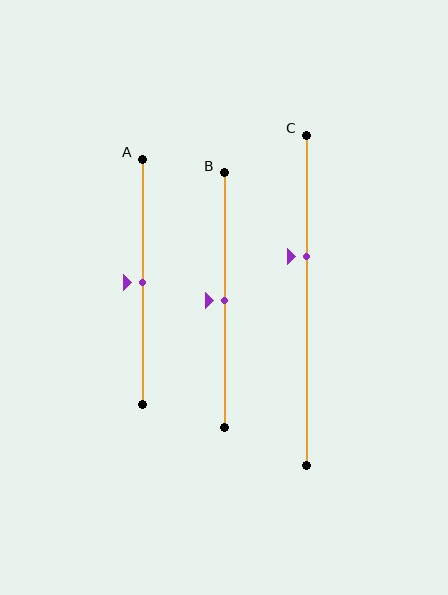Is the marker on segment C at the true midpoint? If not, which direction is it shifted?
No, the marker on segment C is shifted upward by about 13% of the segment length.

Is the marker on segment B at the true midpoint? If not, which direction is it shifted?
Yes, the marker on segment B is at the true midpoint.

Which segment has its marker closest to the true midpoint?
Segment A has its marker closest to the true midpoint.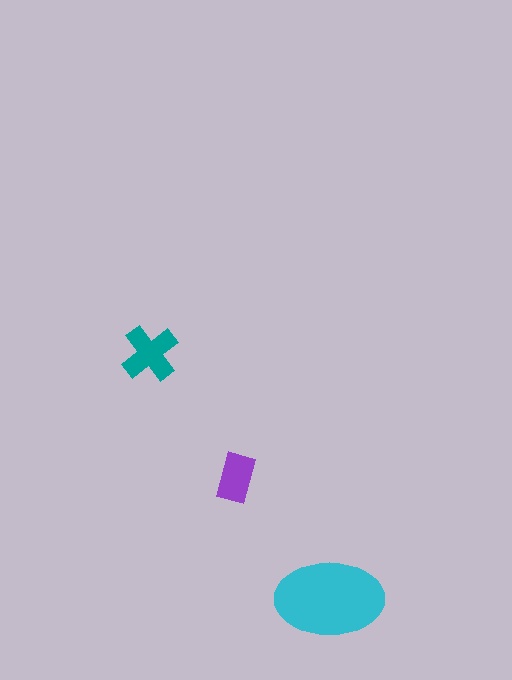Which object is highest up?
The teal cross is topmost.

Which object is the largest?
The cyan ellipse.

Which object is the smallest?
The purple rectangle.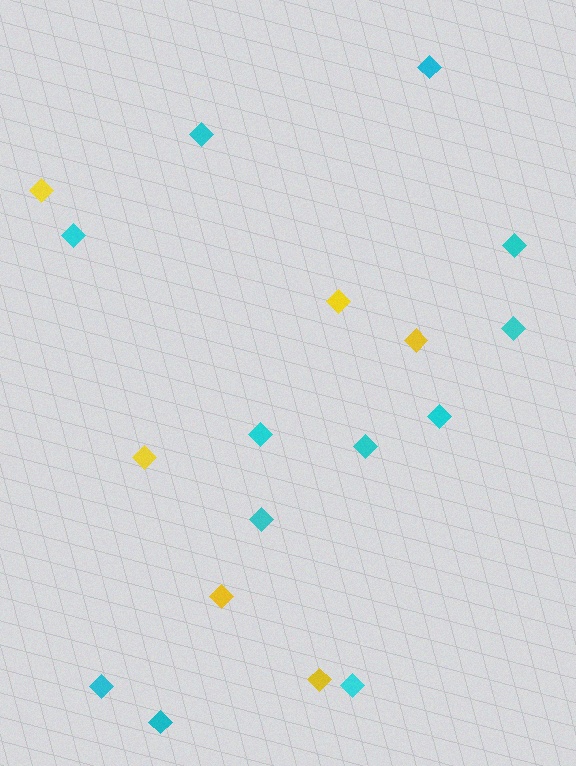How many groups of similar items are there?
There are 2 groups: one group of cyan diamonds (12) and one group of yellow diamonds (6).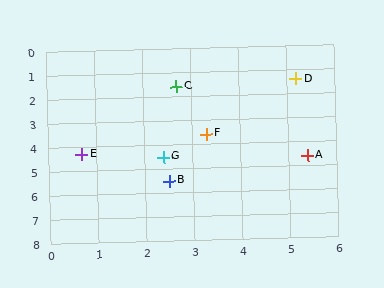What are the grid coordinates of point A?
Point A is at approximately (5.4, 4.6).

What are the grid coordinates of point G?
Point G is at approximately (2.4, 4.5).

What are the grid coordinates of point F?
Point F is at approximately (3.3, 3.6).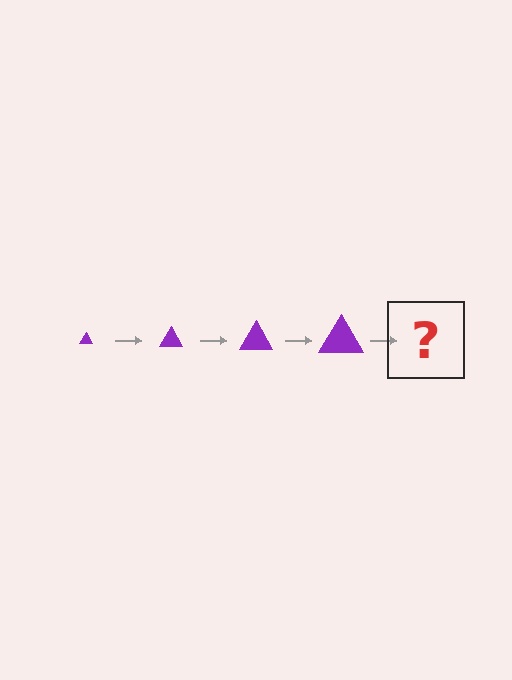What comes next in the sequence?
The next element should be a purple triangle, larger than the previous one.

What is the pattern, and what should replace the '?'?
The pattern is that the triangle gets progressively larger each step. The '?' should be a purple triangle, larger than the previous one.